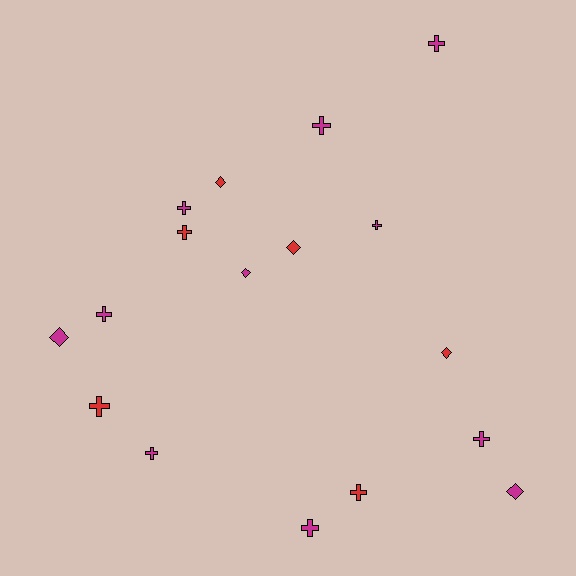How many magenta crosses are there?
There are 8 magenta crosses.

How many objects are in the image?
There are 17 objects.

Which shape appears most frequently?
Cross, with 11 objects.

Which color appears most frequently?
Magenta, with 11 objects.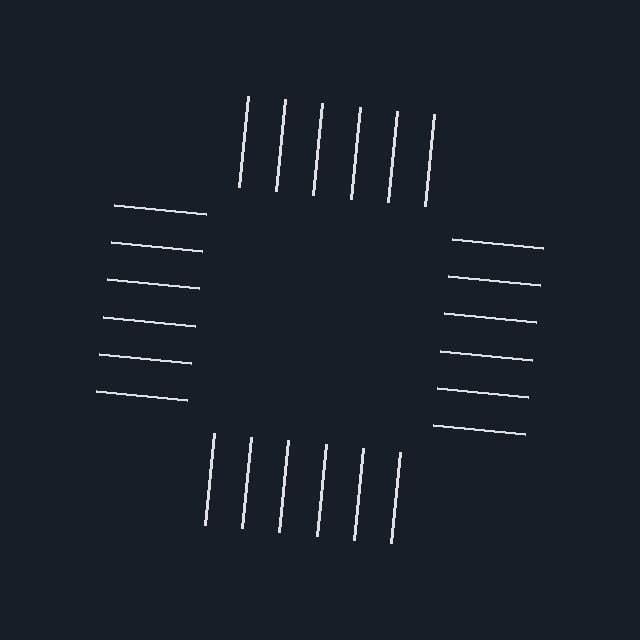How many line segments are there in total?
24 — 6 along each of the 4 edges.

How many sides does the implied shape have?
4 sides — the line-ends trace a square.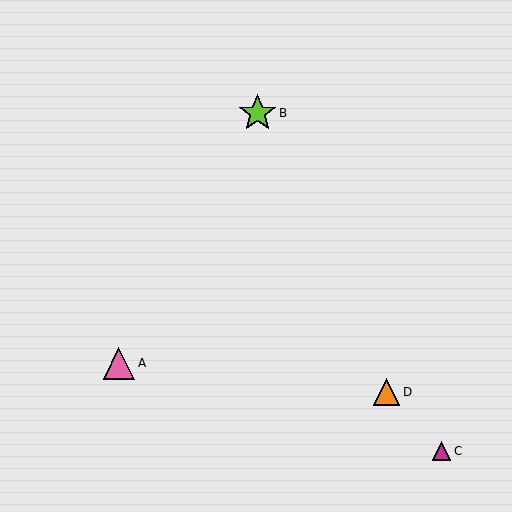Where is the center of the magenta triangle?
The center of the magenta triangle is at (442, 451).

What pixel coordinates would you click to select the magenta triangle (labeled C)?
Click at (442, 451) to select the magenta triangle C.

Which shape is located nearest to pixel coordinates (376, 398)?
The orange triangle (labeled D) at (386, 392) is nearest to that location.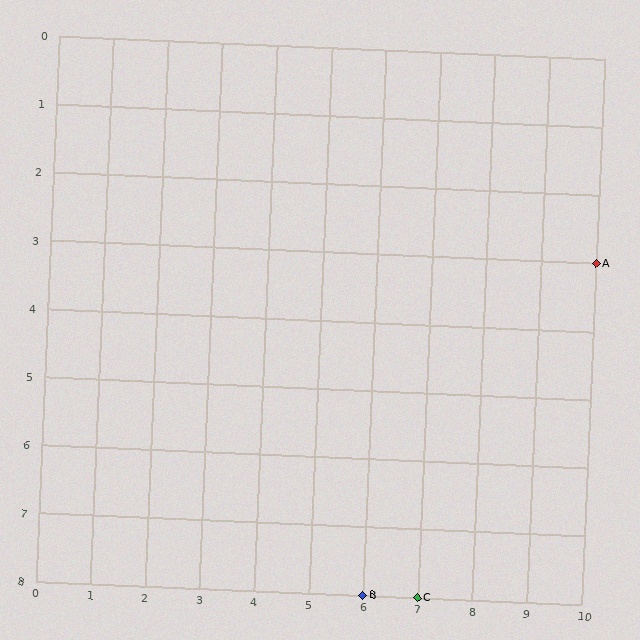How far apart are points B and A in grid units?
Points B and A are 4 columns and 5 rows apart (about 6.4 grid units diagonally).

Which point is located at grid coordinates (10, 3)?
Point A is at (10, 3).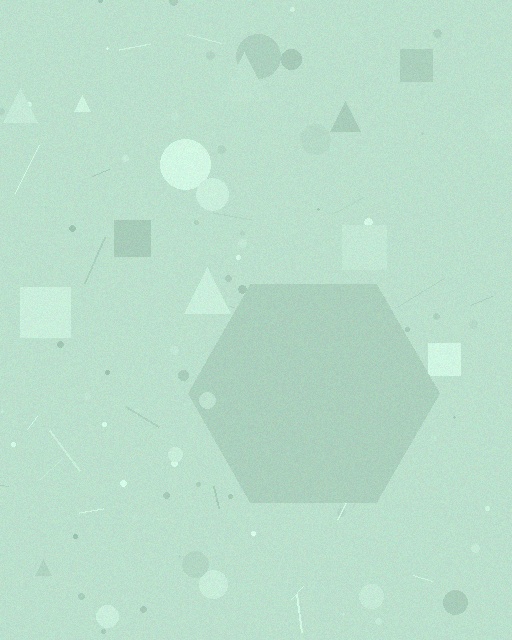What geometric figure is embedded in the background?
A hexagon is embedded in the background.